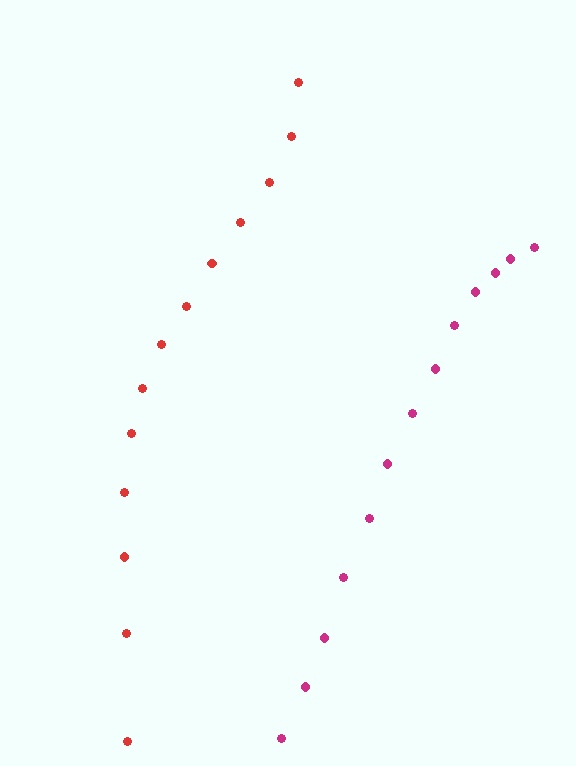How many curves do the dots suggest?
There are 2 distinct paths.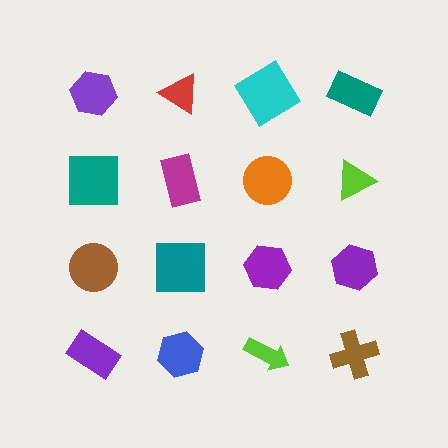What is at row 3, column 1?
A brown circle.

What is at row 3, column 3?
A purple hexagon.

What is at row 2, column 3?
An orange circle.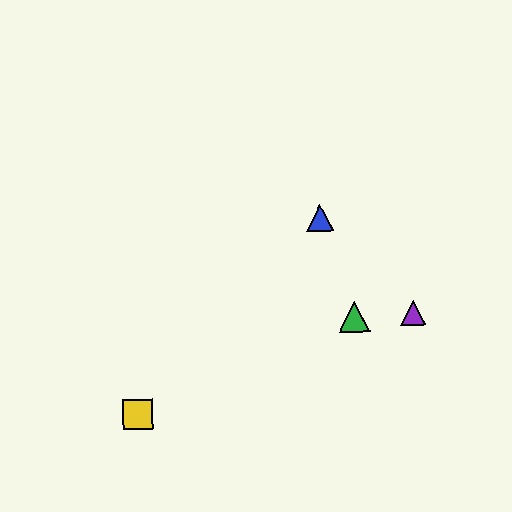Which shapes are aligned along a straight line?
The red hexagon, the blue triangle, the yellow square are aligned along a straight line.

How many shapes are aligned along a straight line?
3 shapes (the red hexagon, the blue triangle, the yellow square) are aligned along a straight line.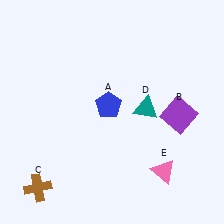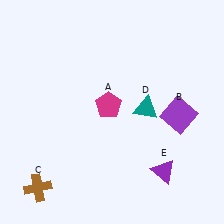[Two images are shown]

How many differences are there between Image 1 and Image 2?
There are 2 differences between the two images.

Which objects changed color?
A changed from blue to magenta. E changed from pink to purple.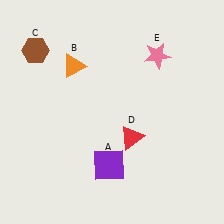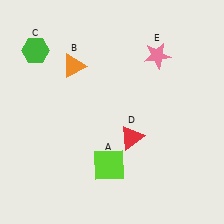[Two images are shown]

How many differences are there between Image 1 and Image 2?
There are 2 differences between the two images.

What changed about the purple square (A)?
In Image 1, A is purple. In Image 2, it changed to lime.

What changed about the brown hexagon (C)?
In Image 1, C is brown. In Image 2, it changed to green.